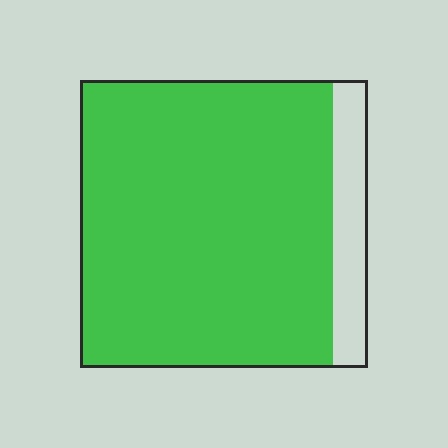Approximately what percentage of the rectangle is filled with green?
Approximately 90%.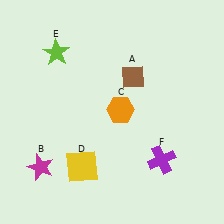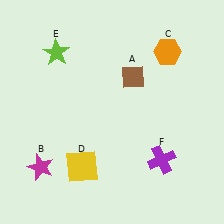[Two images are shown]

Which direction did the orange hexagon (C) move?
The orange hexagon (C) moved up.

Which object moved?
The orange hexagon (C) moved up.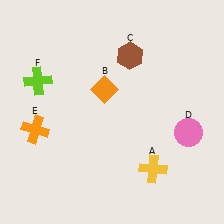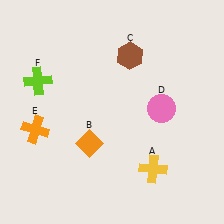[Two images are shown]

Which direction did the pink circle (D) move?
The pink circle (D) moved left.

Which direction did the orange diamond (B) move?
The orange diamond (B) moved down.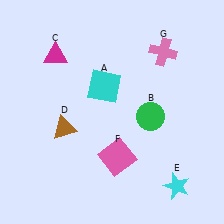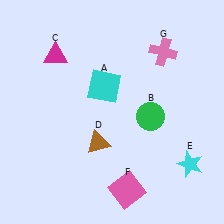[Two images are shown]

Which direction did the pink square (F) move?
The pink square (F) moved down.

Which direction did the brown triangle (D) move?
The brown triangle (D) moved right.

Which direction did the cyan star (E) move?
The cyan star (E) moved up.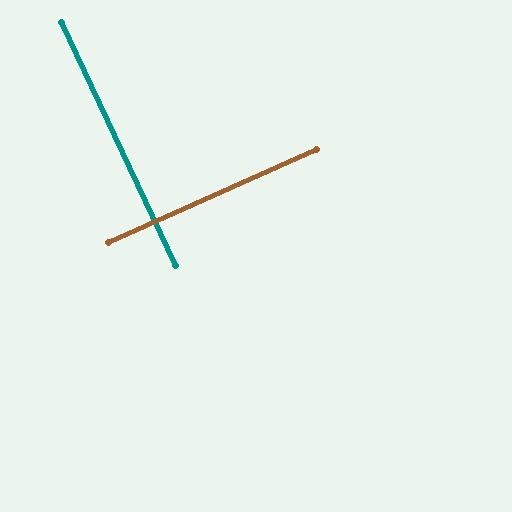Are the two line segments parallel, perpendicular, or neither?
Perpendicular — they meet at approximately 89°.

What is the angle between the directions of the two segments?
Approximately 89 degrees.